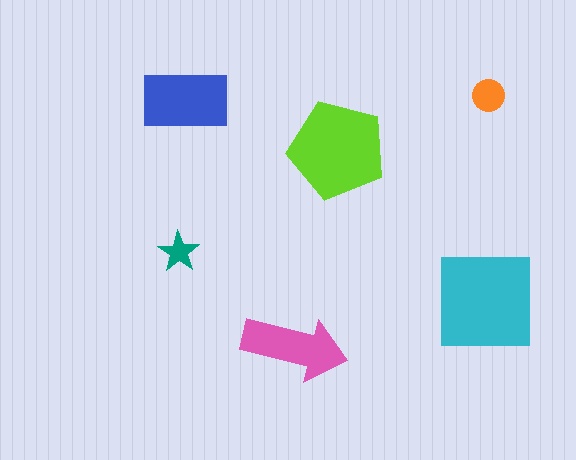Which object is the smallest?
The teal star.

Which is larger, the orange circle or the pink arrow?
The pink arrow.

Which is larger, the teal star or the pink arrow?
The pink arrow.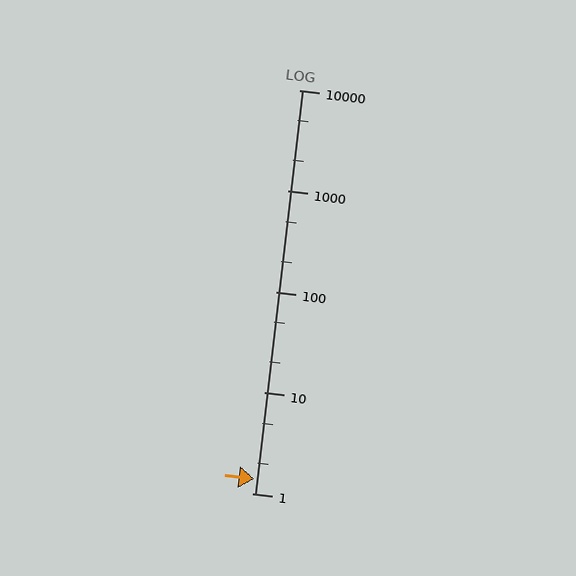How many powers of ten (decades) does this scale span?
The scale spans 4 decades, from 1 to 10000.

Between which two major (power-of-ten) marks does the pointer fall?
The pointer is between 1 and 10.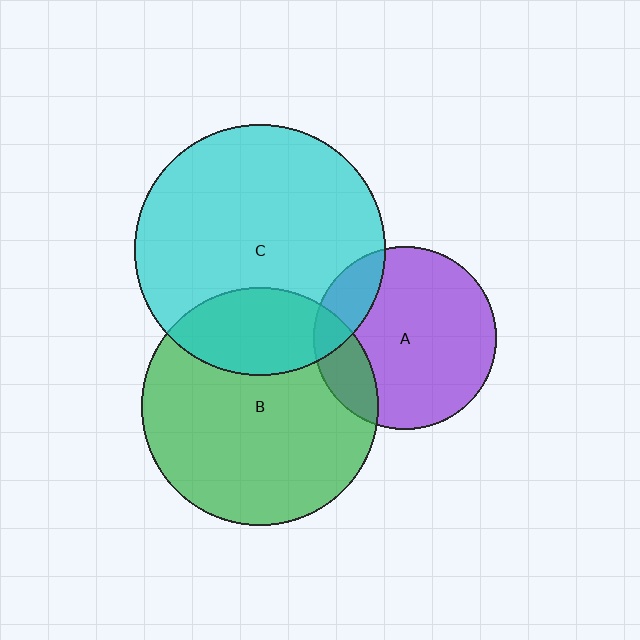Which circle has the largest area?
Circle C (cyan).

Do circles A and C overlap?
Yes.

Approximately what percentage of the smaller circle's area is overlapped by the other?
Approximately 15%.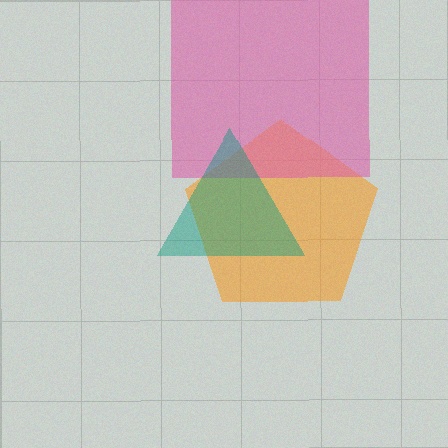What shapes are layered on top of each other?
The layered shapes are: an orange pentagon, a pink square, a teal triangle.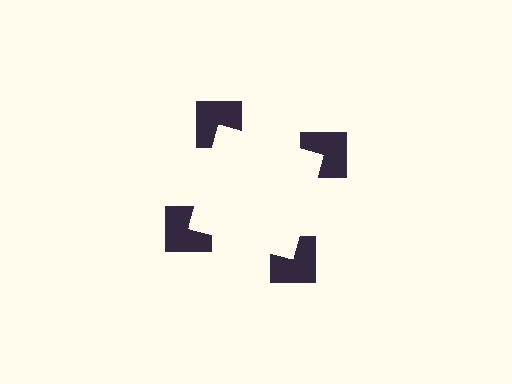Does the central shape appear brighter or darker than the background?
It typically appears slightly brighter than the background, even though no actual brightness change is drawn.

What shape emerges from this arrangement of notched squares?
An illusory square — its edges are inferred from the aligned wedge cuts in the notched squares, not physically drawn.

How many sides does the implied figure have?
4 sides.